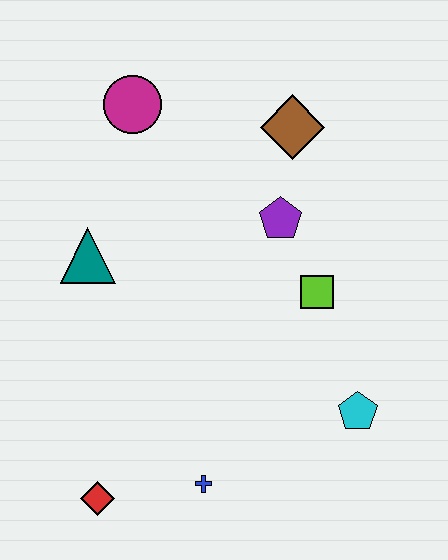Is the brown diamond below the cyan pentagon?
No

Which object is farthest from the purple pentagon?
The red diamond is farthest from the purple pentagon.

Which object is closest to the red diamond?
The blue cross is closest to the red diamond.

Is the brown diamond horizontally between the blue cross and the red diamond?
No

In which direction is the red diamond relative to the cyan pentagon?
The red diamond is to the left of the cyan pentagon.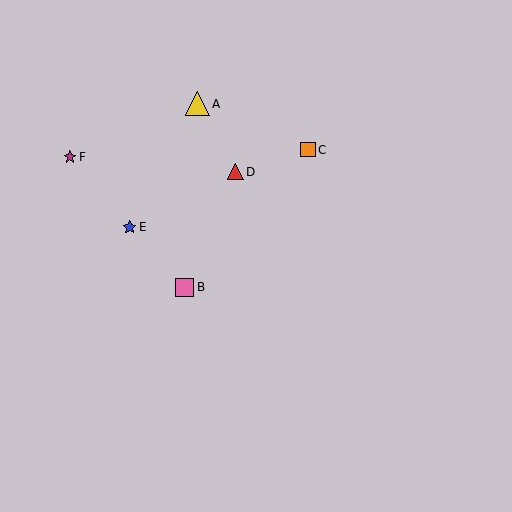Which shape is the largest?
The yellow triangle (labeled A) is the largest.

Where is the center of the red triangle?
The center of the red triangle is at (236, 172).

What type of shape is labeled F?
Shape F is a magenta star.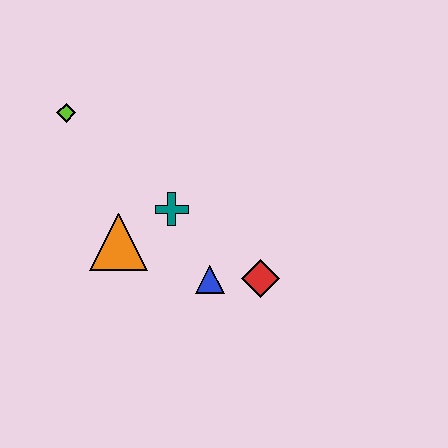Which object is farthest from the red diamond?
The lime diamond is farthest from the red diamond.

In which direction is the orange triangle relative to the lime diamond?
The orange triangle is below the lime diamond.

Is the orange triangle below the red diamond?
No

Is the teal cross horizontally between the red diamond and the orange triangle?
Yes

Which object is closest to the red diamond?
The blue triangle is closest to the red diamond.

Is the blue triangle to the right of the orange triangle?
Yes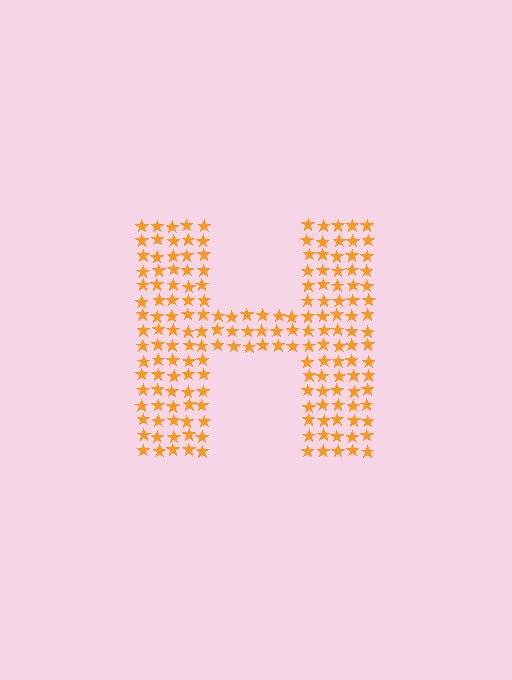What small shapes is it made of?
It is made of small stars.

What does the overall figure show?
The overall figure shows the letter H.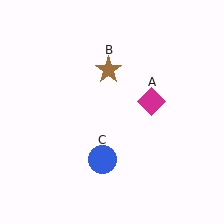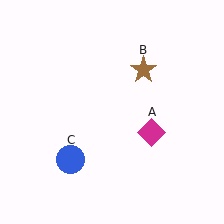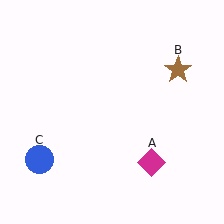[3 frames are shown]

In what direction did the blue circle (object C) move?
The blue circle (object C) moved left.